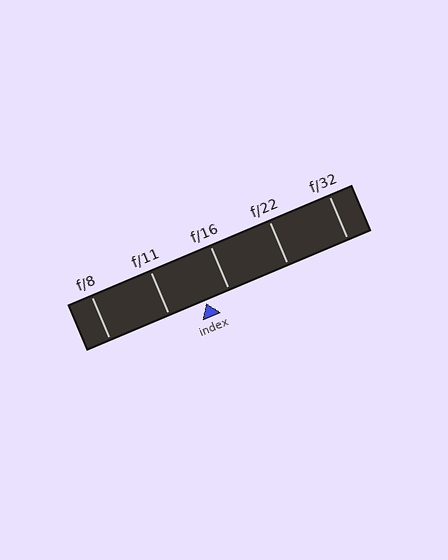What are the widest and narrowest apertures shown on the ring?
The widest aperture shown is f/8 and the narrowest is f/32.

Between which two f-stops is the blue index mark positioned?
The index mark is between f/11 and f/16.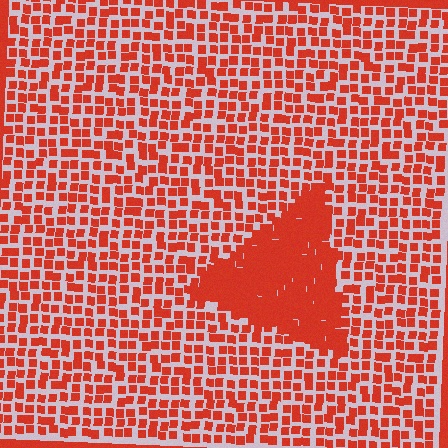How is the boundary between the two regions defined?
The boundary is defined by a change in element density (approximately 2.4x ratio). All elements are the same color, size, and shape.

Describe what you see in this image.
The image contains small red elements arranged at two different densities. A triangle-shaped region is visible where the elements are more densely packed than the surrounding area.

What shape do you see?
I see a triangle.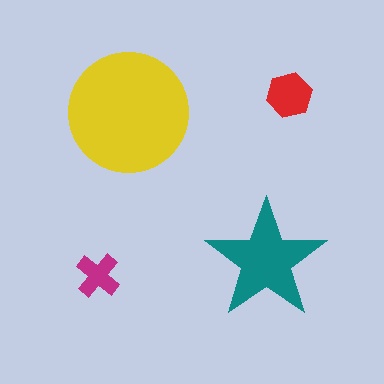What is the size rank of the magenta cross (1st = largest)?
4th.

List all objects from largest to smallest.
The yellow circle, the teal star, the red hexagon, the magenta cross.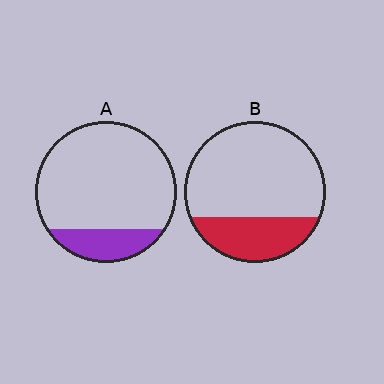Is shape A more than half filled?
No.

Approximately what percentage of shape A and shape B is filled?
A is approximately 20% and B is approximately 30%.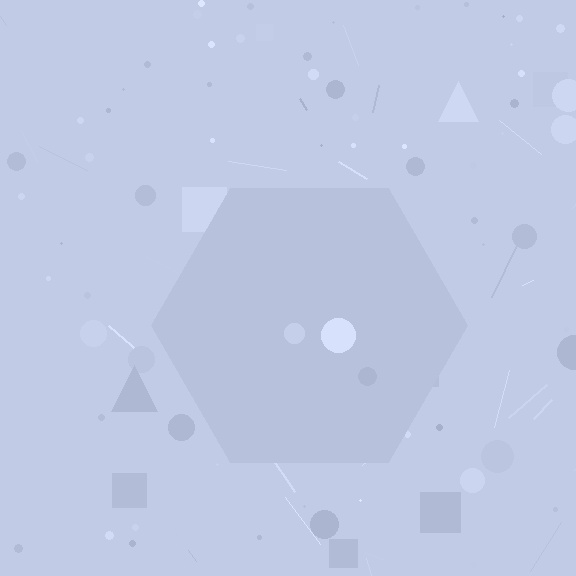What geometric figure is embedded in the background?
A hexagon is embedded in the background.